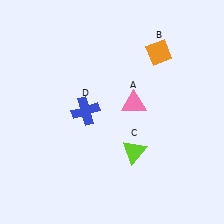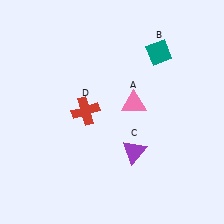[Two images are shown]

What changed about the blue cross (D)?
In Image 1, D is blue. In Image 2, it changed to red.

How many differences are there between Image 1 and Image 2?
There are 3 differences between the two images.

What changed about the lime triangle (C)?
In Image 1, C is lime. In Image 2, it changed to purple.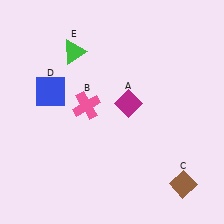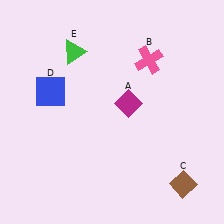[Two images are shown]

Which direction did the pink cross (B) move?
The pink cross (B) moved right.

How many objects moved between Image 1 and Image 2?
1 object moved between the two images.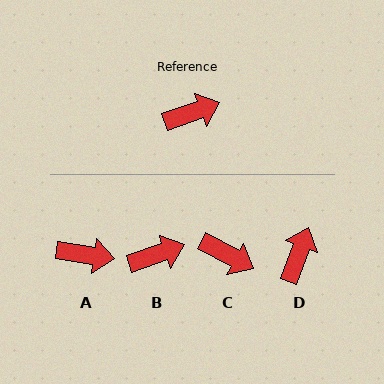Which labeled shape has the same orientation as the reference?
B.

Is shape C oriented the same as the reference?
No, it is off by about 48 degrees.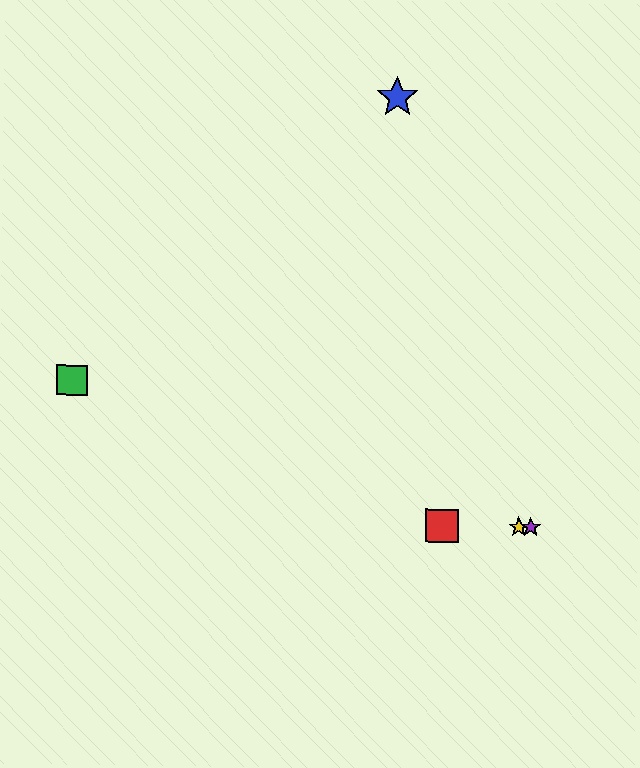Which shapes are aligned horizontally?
The red square, the yellow star, the purple star are aligned horizontally.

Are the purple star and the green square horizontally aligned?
No, the purple star is at y≈527 and the green square is at y≈380.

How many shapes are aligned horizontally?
3 shapes (the red square, the yellow star, the purple star) are aligned horizontally.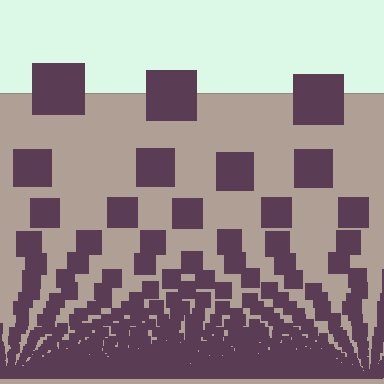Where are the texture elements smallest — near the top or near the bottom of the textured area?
Near the bottom.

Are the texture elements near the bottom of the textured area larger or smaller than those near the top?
Smaller. The gradient is inverted — elements near the bottom are smaller and denser.